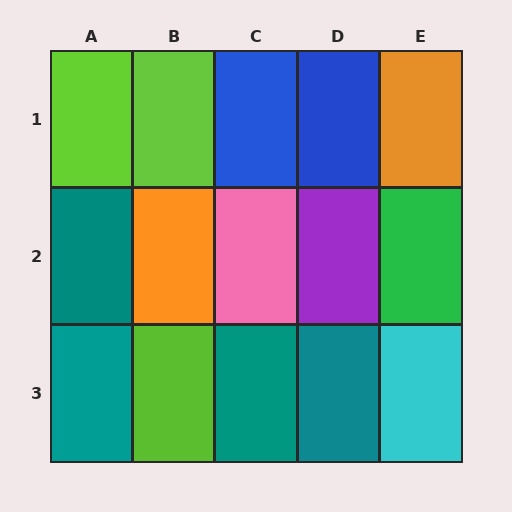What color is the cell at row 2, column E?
Green.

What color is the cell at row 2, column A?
Teal.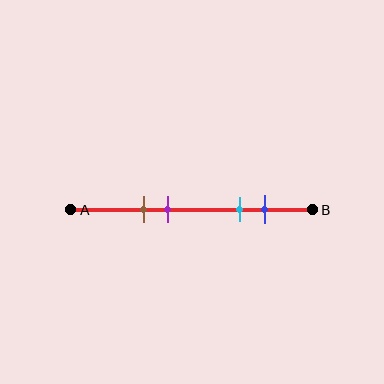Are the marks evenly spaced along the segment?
No, the marks are not evenly spaced.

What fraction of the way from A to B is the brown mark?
The brown mark is approximately 30% (0.3) of the way from A to B.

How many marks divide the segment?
There are 4 marks dividing the segment.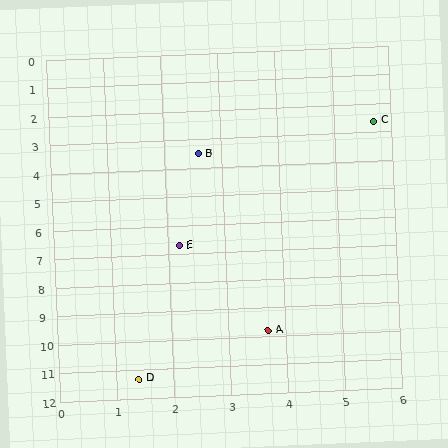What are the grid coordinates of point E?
Point E is at approximately (2.2, 6.7).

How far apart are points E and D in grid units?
Points E and D are about 4.7 grid units apart.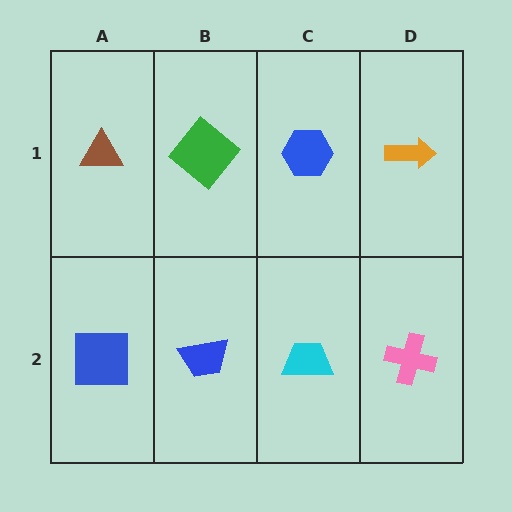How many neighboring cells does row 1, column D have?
2.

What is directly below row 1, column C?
A cyan trapezoid.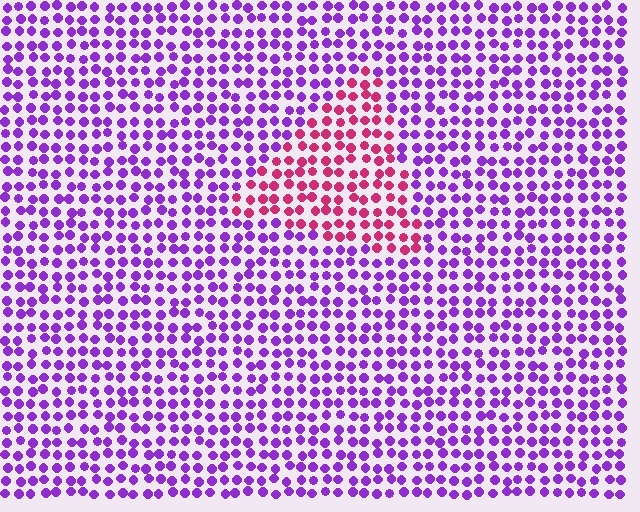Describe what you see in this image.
The image is filled with small purple elements in a uniform arrangement. A triangle-shaped region is visible where the elements are tinted to a slightly different hue, forming a subtle color boundary.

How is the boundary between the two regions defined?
The boundary is defined purely by a slight shift in hue (about 57 degrees). Spacing, size, and orientation are identical on both sides.